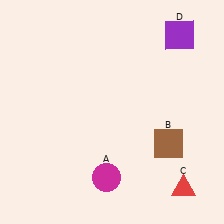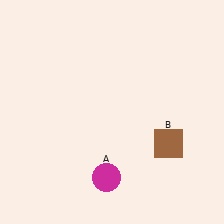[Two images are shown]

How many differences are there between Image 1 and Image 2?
There are 2 differences between the two images.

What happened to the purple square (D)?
The purple square (D) was removed in Image 2. It was in the top-right area of Image 1.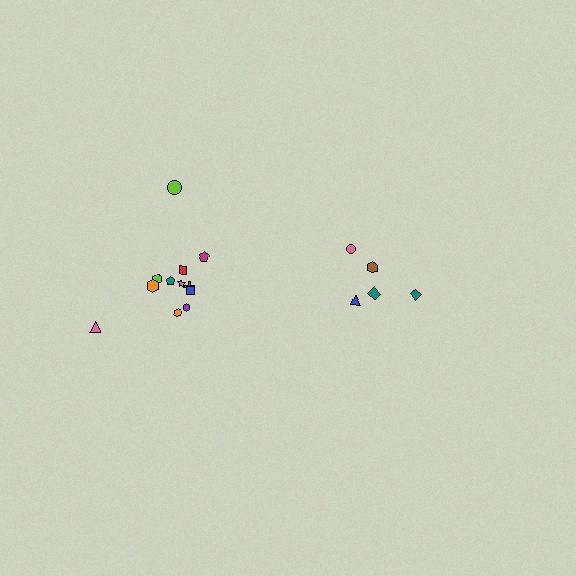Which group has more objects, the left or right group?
The left group.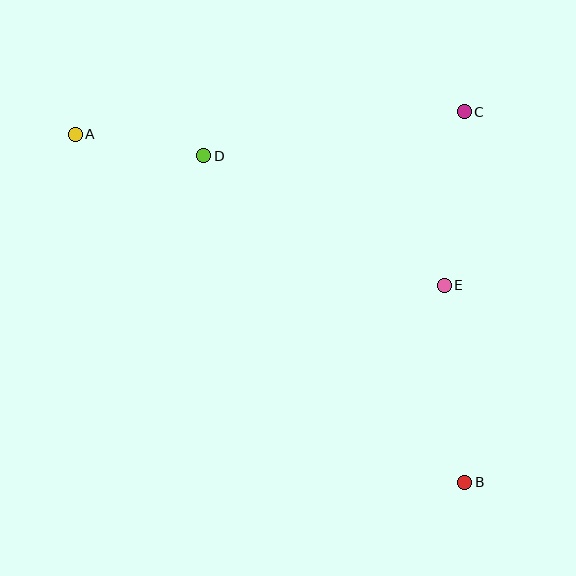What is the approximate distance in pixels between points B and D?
The distance between B and D is approximately 418 pixels.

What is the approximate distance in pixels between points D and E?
The distance between D and E is approximately 273 pixels.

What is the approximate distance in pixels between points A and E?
The distance between A and E is approximately 398 pixels.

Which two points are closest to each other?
Points A and D are closest to each other.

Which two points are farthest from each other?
Points A and B are farthest from each other.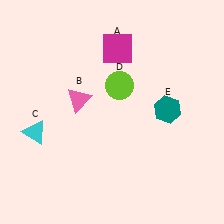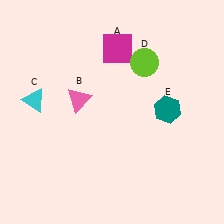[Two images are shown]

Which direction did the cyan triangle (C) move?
The cyan triangle (C) moved up.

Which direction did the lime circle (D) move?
The lime circle (D) moved right.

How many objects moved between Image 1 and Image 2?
2 objects moved between the two images.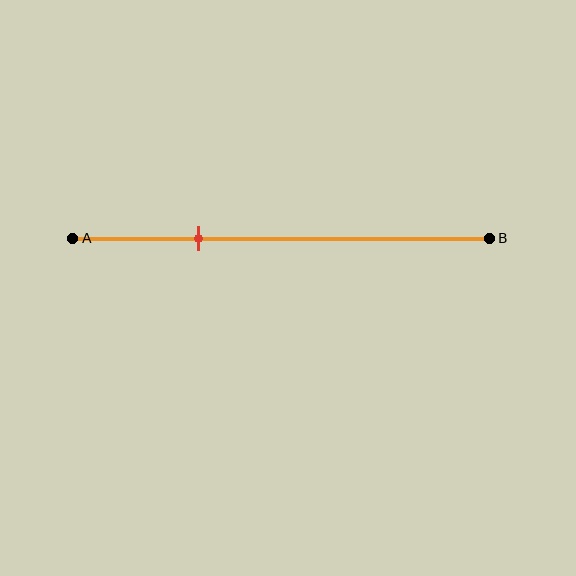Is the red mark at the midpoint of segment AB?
No, the mark is at about 30% from A, not at the 50% midpoint.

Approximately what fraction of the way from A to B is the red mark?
The red mark is approximately 30% of the way from A to B.